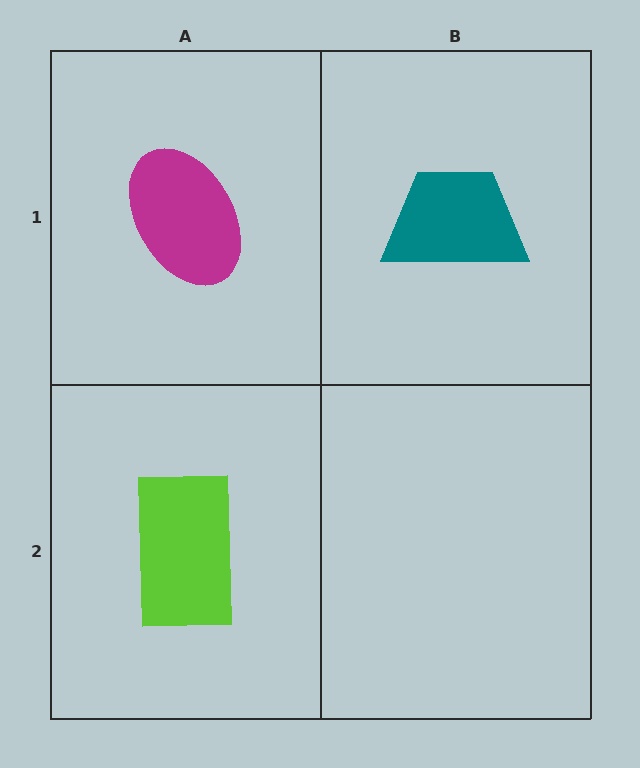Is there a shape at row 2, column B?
No, that cell is empty.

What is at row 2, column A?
A lime rectangle.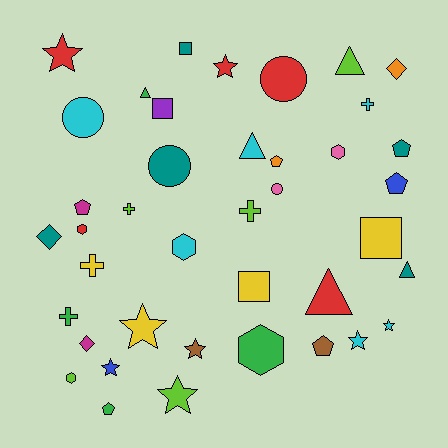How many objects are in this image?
There are 40 objects.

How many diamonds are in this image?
There are 3 diamonds.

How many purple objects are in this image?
There is 1 purple object.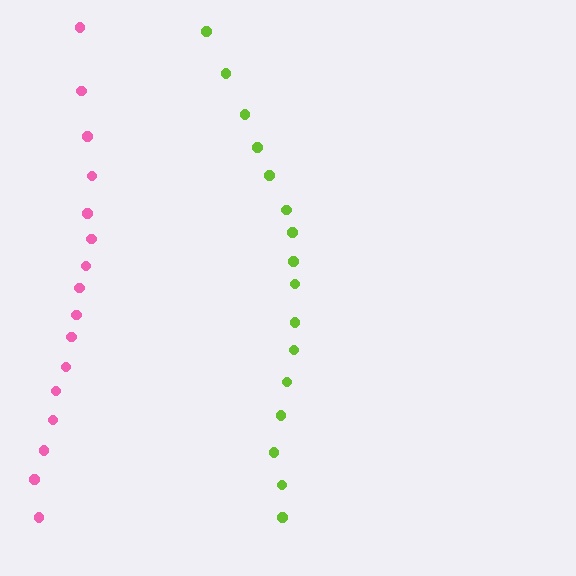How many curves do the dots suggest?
There are 2 distinct paths.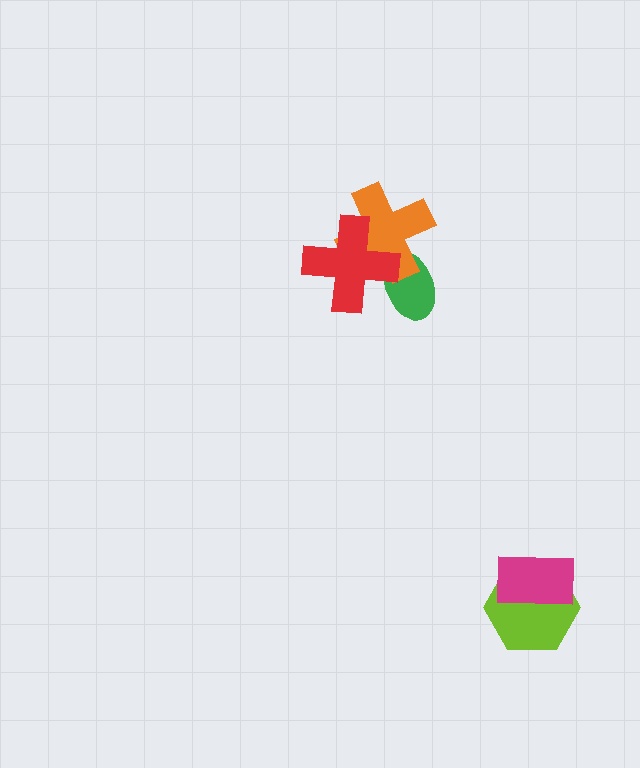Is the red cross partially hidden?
No, no other shape covers it.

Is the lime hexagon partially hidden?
Yes, it is partially covered by another shape.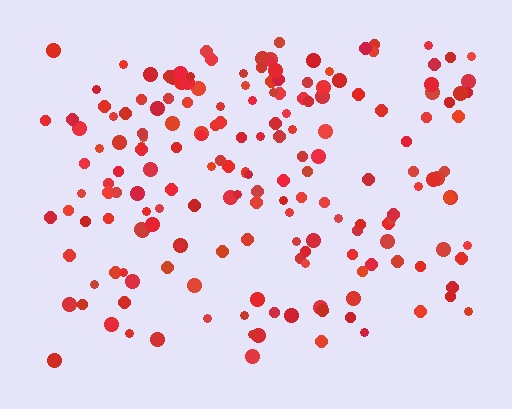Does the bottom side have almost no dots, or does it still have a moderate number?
Still a moderate number, just noticeably fewer than the top.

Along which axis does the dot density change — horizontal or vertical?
Vertical.